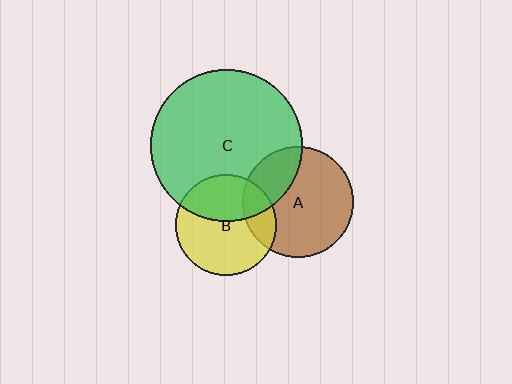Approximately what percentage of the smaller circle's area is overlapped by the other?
Approximately 40%.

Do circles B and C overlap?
Yes.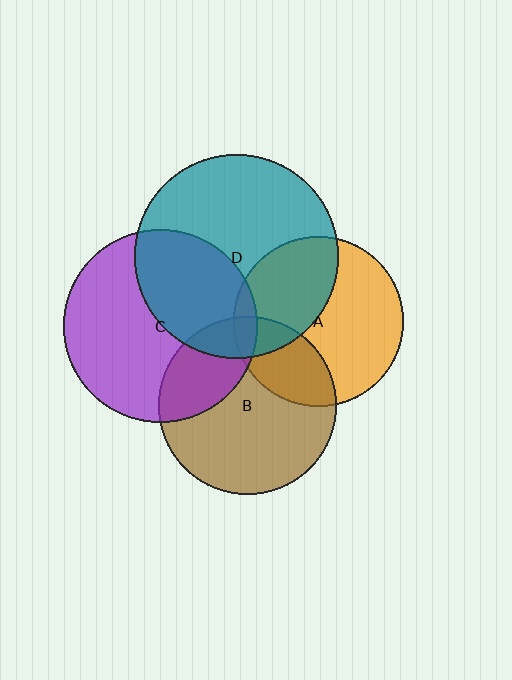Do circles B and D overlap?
Yes.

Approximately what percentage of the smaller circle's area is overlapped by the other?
Approximately 15%.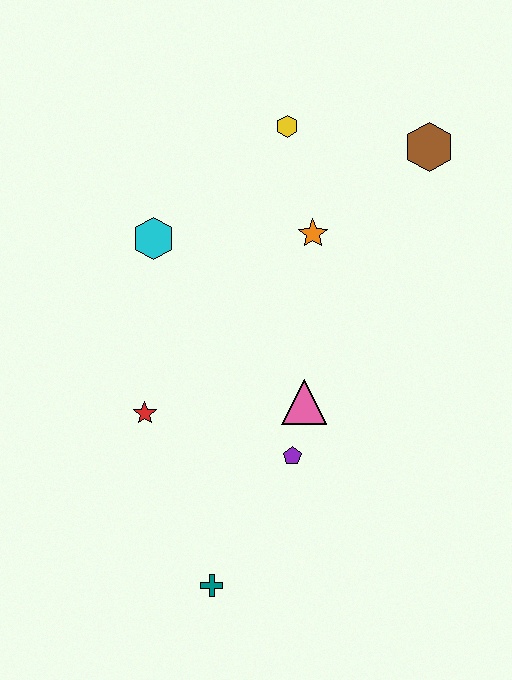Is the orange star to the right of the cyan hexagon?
Yes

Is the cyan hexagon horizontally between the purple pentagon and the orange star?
No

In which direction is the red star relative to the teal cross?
The red star is above the teal cross.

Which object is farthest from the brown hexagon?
The teal cross is farthest from the brown hexagon.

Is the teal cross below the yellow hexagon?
Yes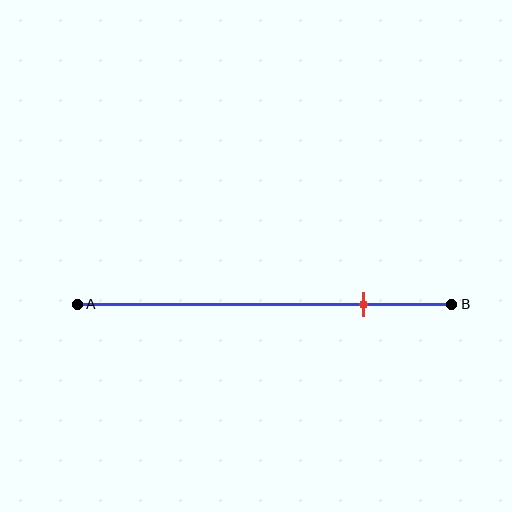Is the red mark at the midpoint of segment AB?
No, the mark is at about 75% from A, not at the 50% midpoint.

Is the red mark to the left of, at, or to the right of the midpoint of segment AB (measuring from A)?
The red mark is to the right of the midpoint of segment AB.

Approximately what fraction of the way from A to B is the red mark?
The red mark is approximately 75% of the way from A to B.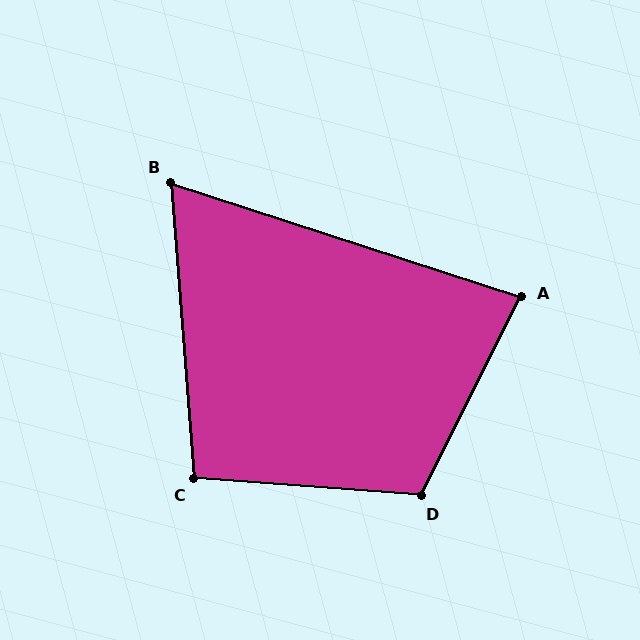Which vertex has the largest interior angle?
D, at approximately 112 degrees.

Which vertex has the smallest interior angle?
B, at approximately 68 degrees.